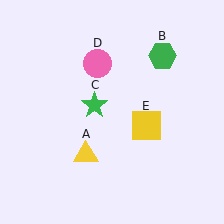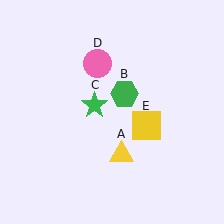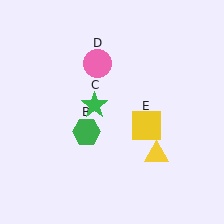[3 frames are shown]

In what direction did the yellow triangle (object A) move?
The yellow triangle (object A) moved right.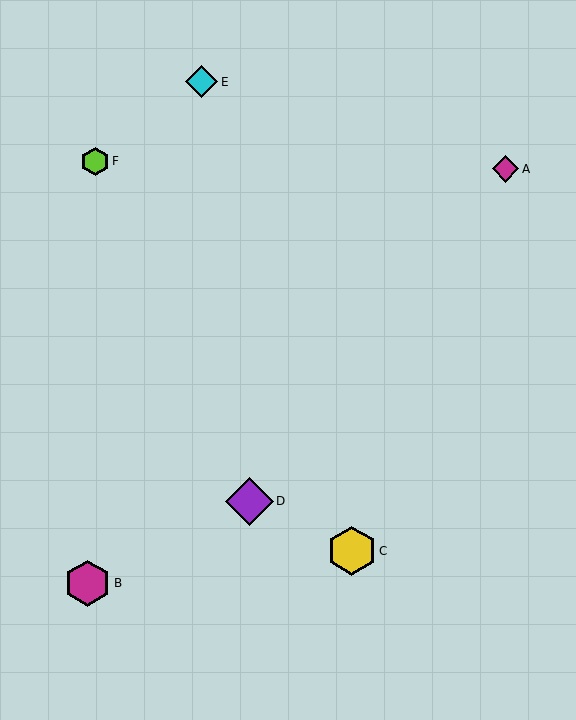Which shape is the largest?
The yellow hexagon (labeled C) is the largest.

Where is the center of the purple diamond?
The center of the purple diamond is at (249, 501).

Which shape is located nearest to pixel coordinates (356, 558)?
The yellow hexagon (labeled C) at (352, 551) is nearest to that location.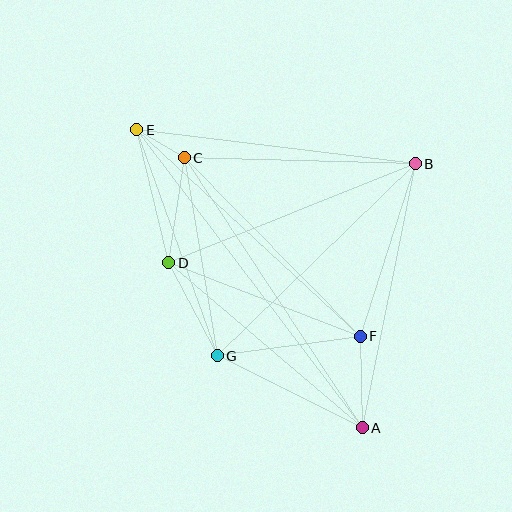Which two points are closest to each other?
Points C and E are closest to each other.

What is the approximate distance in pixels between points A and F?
The distance between A and F is approximately 92 pixels.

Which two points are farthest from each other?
Points A and E are farthest from each other.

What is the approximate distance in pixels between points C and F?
The distance between C and F is approximately 251 pixels.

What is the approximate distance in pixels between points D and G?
The distance between D and G is approximately 105 pixels.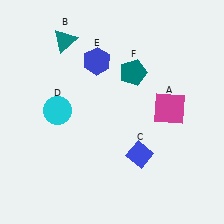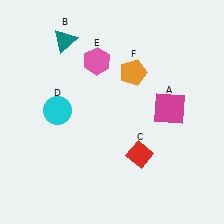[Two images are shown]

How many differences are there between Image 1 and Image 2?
There are 3 differences between the two images.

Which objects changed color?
C changed from blue to red. E changed from blue to pink. F changed from teal to orange.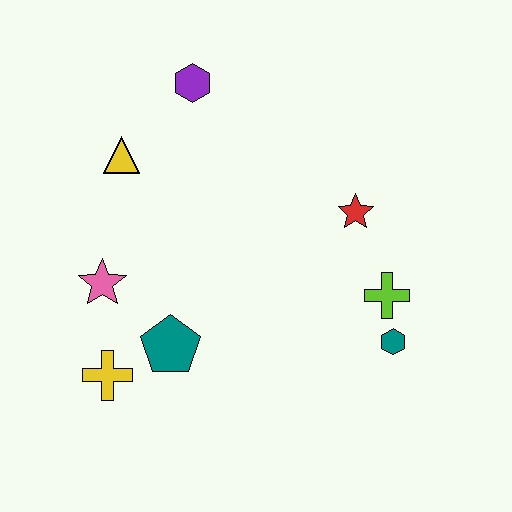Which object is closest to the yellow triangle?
The purple hexagon is closest to the yellow triangle.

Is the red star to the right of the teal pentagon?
Yes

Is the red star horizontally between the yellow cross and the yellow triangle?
No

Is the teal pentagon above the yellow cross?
Yes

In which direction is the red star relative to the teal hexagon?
The red star is above the teal hexagon.